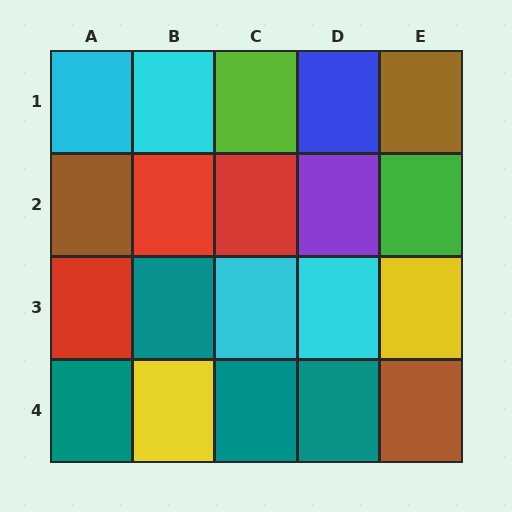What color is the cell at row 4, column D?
Teal.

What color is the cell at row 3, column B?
Teal.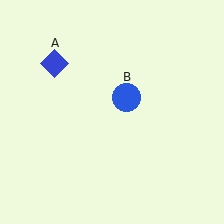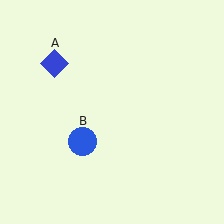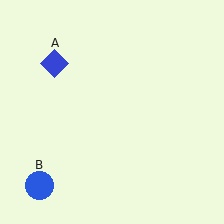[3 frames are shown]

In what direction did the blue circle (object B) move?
The blue circle (object B) moved down and to the left.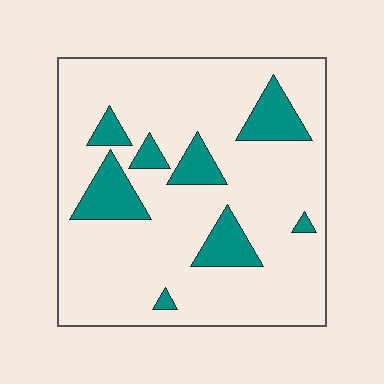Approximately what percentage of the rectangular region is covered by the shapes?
Approximately 15%.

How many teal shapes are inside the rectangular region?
8.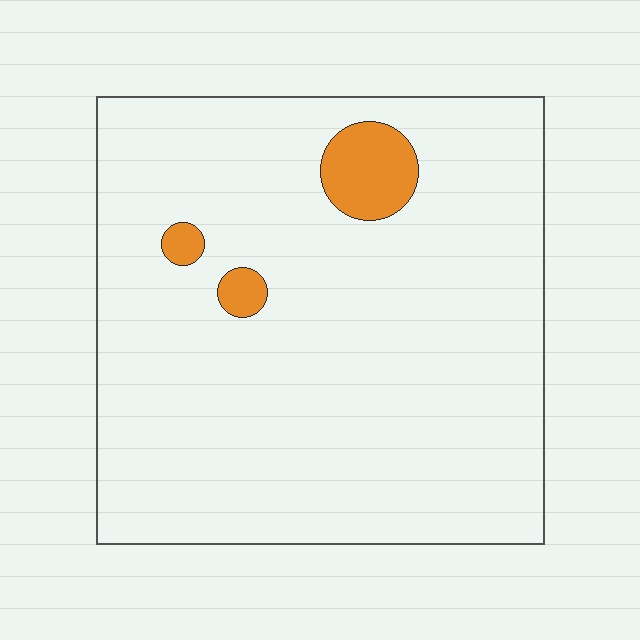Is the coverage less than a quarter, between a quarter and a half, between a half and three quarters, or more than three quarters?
Less than a quarter.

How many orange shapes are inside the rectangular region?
3.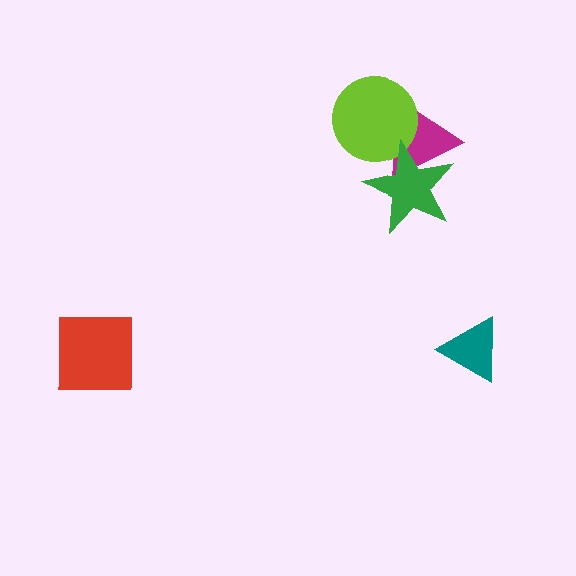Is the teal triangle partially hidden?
No, no other shape covers it.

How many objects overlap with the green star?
2 objects overlap with the green star.